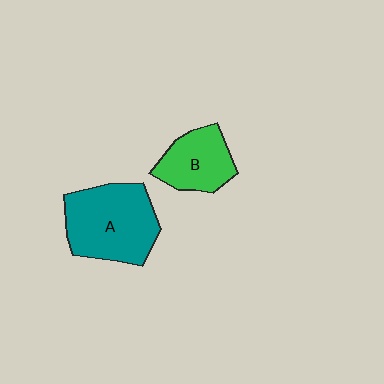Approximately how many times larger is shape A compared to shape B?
Approximately 1.6 times.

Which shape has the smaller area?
Shape B (green).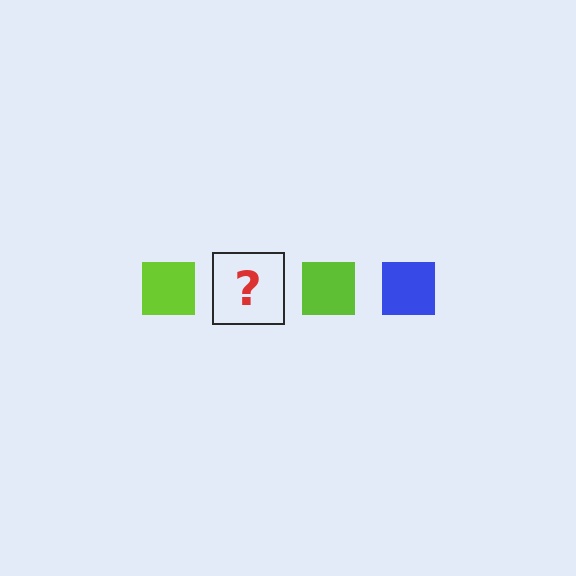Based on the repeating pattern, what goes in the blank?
The blank should be a blue square.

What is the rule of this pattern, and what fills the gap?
The rule is that the pattern cycles through lime, blue squares. The gap should be filled with a blue square.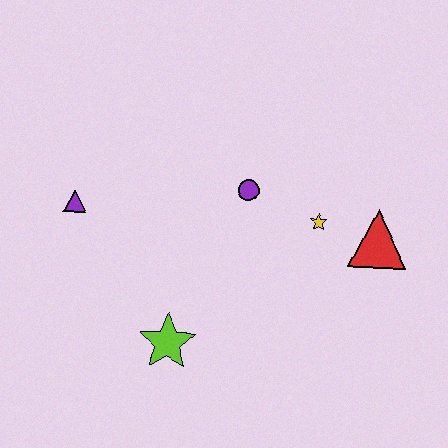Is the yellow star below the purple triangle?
Yes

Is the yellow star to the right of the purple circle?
Yes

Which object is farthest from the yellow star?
The purple triangle is farthest from the yellow star.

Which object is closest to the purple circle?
The yellow star is closest to the purple circle.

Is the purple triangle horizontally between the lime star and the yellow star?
No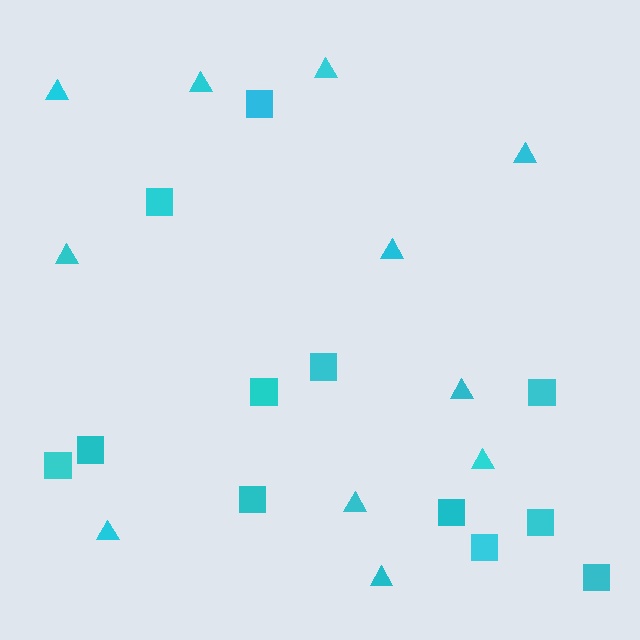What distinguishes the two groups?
There are 2 groups: one group of squares (12) and one group of triangles (11).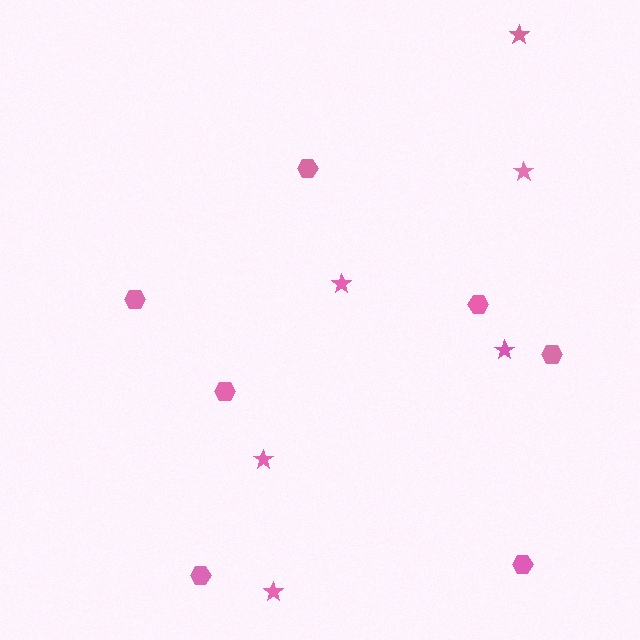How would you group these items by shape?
There are 2 groups: one group of stars (6) and one group of hexagons (7).